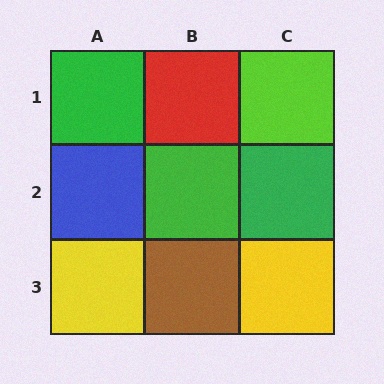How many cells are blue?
1 cell is blue.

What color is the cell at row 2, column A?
Blue.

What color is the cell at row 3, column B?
Brown.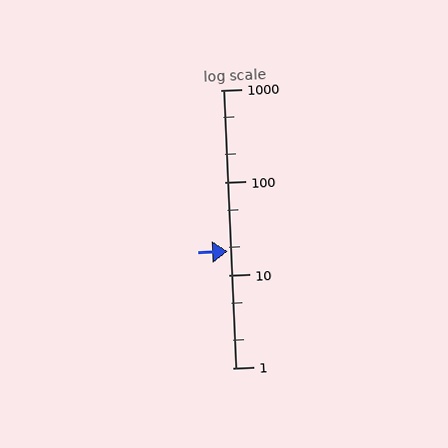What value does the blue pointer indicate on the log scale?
The pointer indicates approximately 18.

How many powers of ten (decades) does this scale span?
The scale spans 3 decades, from 1 to 1000.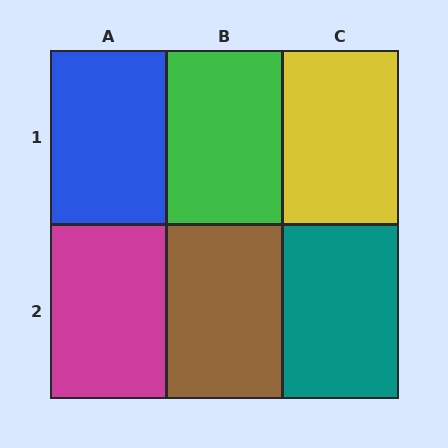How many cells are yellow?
1 cell is yellow.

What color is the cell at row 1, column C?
Yellow.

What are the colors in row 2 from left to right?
Magenta, brown, teal.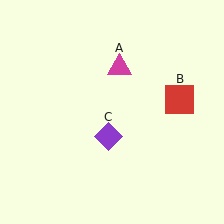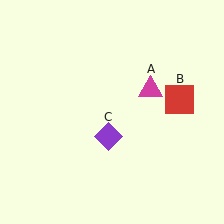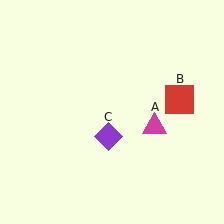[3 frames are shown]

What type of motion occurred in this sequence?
The magenta triangle (object A) rotated clockwise around the center of the scene.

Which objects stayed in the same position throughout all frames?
Red square (object B) and purple diamond (object C) remained stationary.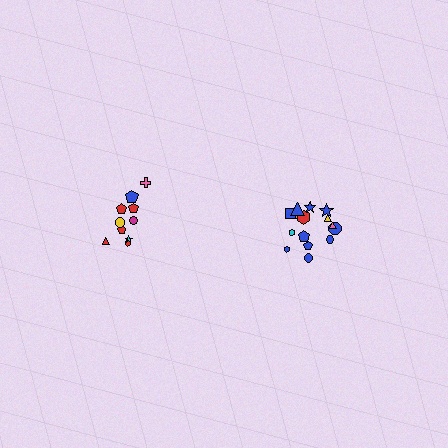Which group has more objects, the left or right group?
The right group.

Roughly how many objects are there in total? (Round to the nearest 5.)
Roughly 25 objects in total.